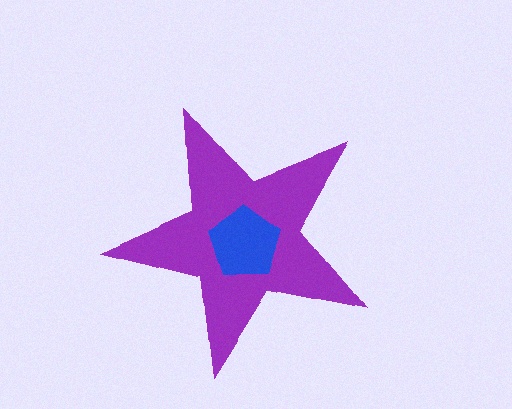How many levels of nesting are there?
2.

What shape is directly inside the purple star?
The blue pentagon.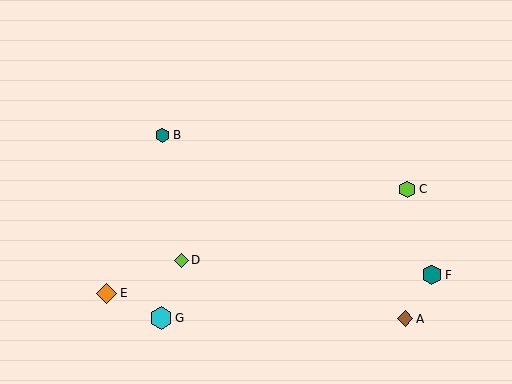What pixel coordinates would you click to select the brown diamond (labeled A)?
Click at (405, 319) to select the brown diamond A.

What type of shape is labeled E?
Shape E is an orange diamond.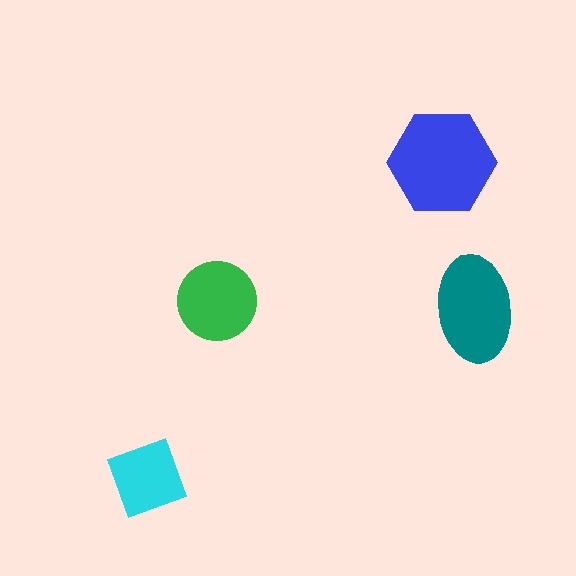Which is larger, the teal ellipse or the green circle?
The teal ellipse.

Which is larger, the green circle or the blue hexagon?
The blue hexagon.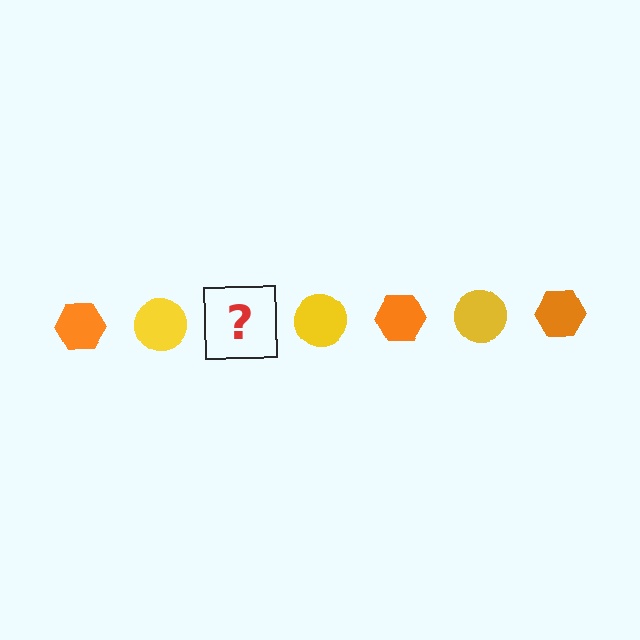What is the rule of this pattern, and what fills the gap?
The rule is that the pattern alternates between orange hexagon and yellow circle. The gap should be filled with an orange hexagon.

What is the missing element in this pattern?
The missing element is an orange hexagon.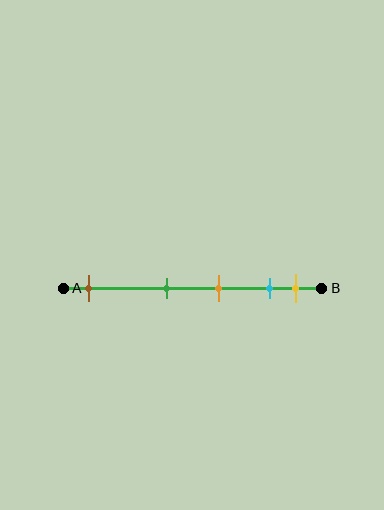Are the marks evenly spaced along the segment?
No, the marks are not evenly spaced.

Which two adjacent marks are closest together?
The cyan and yellow marks are the closest adjacent pair.